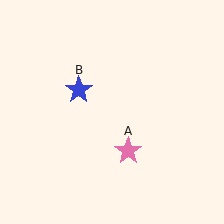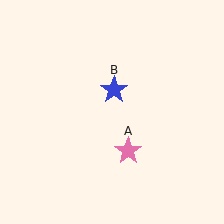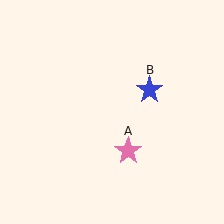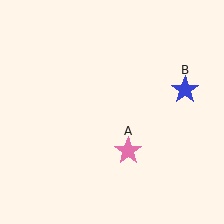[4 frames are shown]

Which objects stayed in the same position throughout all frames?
Pink star (object A) remained stationary.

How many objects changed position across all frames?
1 object changed position: blue star (object B).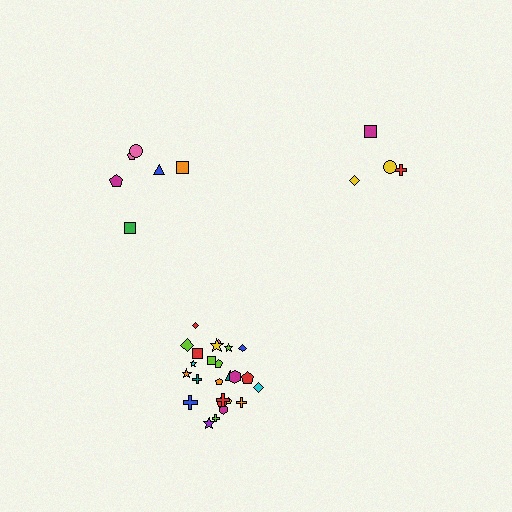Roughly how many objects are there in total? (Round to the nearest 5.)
Roughly 35 objects in total.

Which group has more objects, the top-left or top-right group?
The top-left group.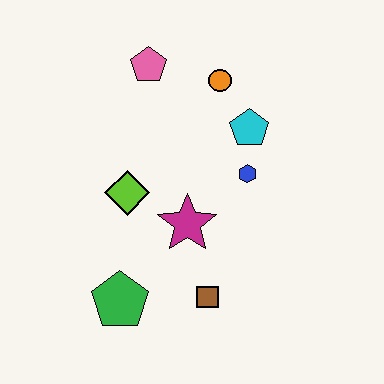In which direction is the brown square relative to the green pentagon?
The brown square is to the right of the green pentagon.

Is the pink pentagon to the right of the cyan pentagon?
No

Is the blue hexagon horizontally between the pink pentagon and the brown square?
No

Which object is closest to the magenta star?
The lime diamond is closest to the magenta star.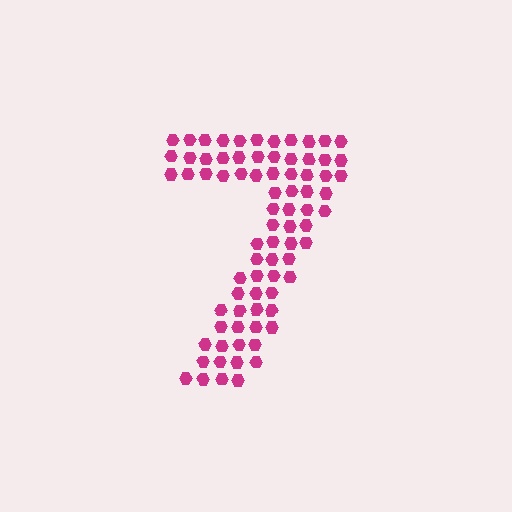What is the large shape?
The large shape is the digit 7.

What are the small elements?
The small elements are hexagons.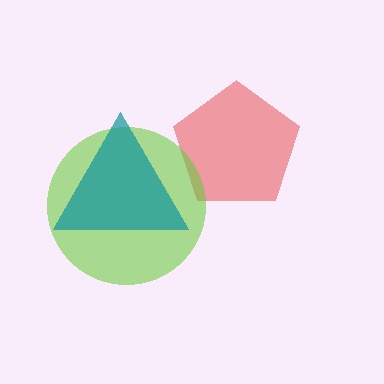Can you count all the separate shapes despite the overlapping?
Yes, there are 3 separate shapes.